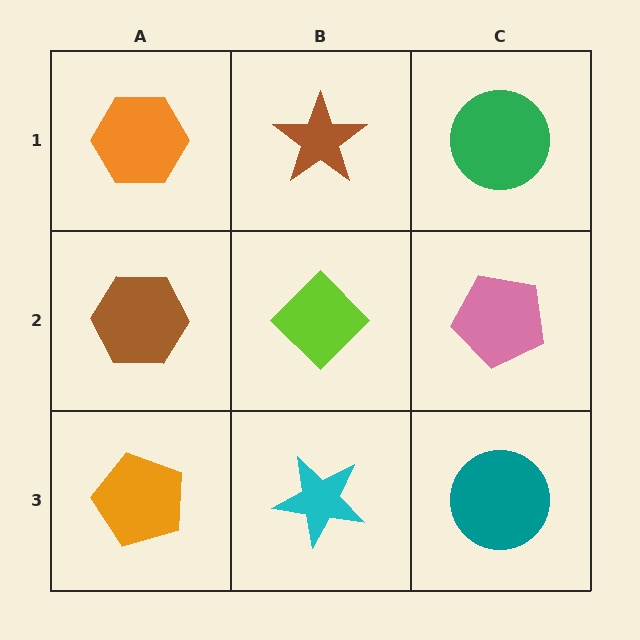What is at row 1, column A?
An orange hexagon.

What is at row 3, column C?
A teal circle.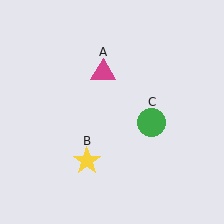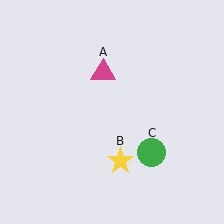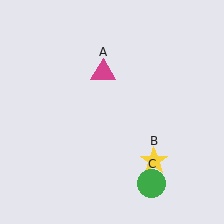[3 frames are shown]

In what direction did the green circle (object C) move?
The green circle (object C) moved down.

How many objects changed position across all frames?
2 objects changed position: yellow star (object B), green circle (object C).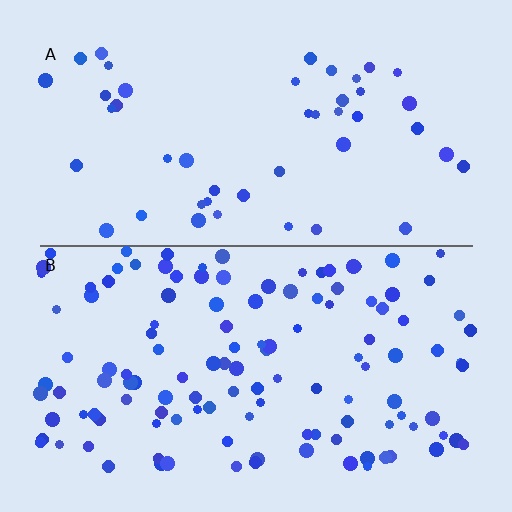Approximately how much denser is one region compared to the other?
Approximately 2.7× — region B over region A.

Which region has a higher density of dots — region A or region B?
B (the bottom).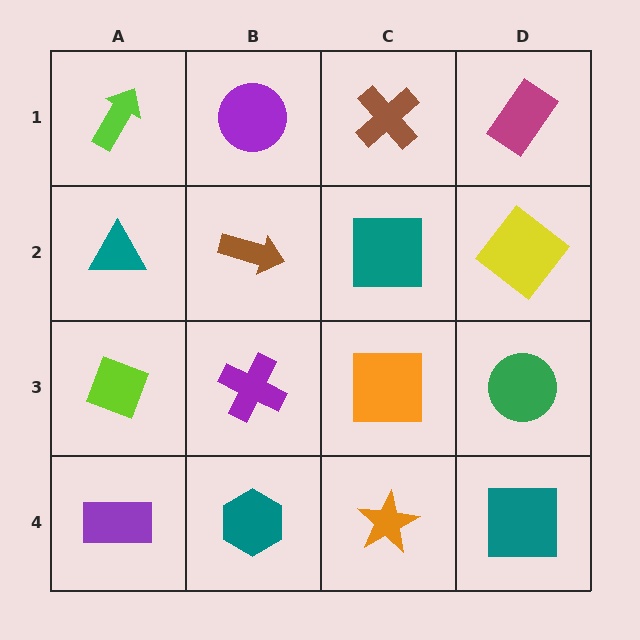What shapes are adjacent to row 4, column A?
A lime diamond (row 3, column A), a teal hexagon (row 4, column B).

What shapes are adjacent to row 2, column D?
A magenta rectangle (row 1, column D), a green circle (row 3, column D), a teal square (row 2, column C).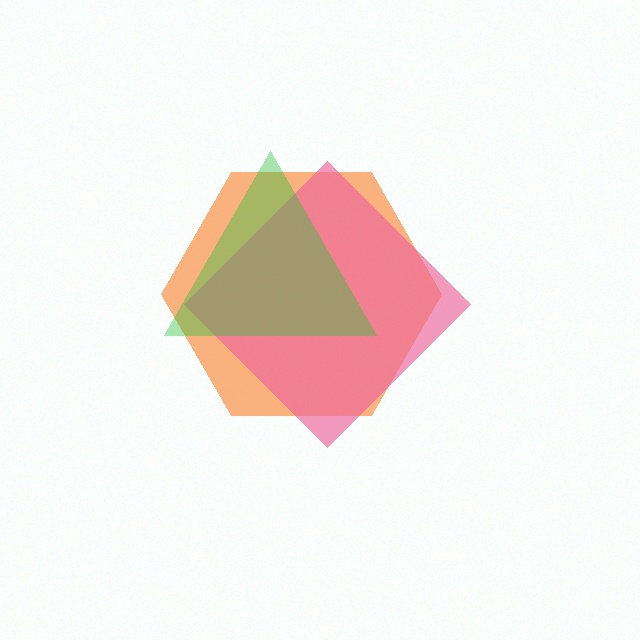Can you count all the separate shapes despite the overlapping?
Yes, there are 3 separate shapes.